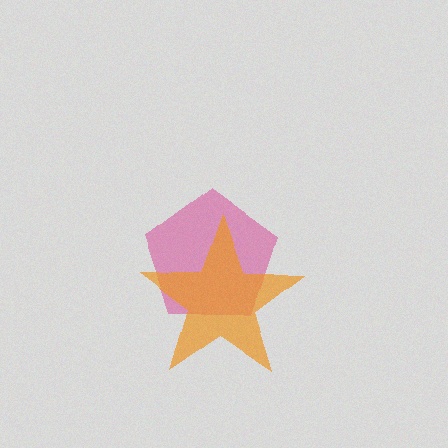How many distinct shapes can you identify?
There are 2 distinct shapes: a magenta pentagon, an orange star.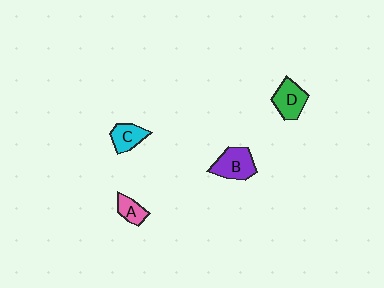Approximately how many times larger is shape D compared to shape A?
Approximately 1.6 times.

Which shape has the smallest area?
Shape A (pink).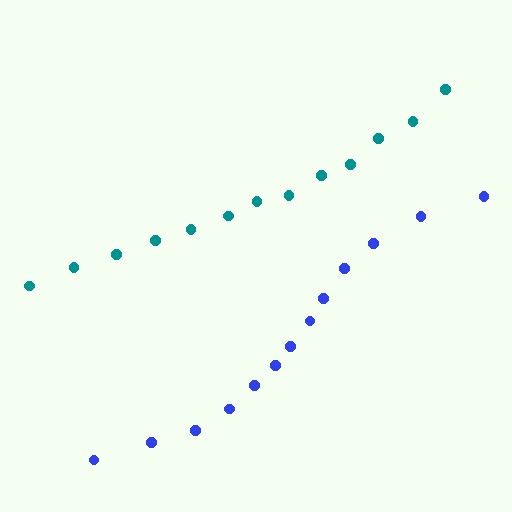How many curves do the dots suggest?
There are 2 distinct paths.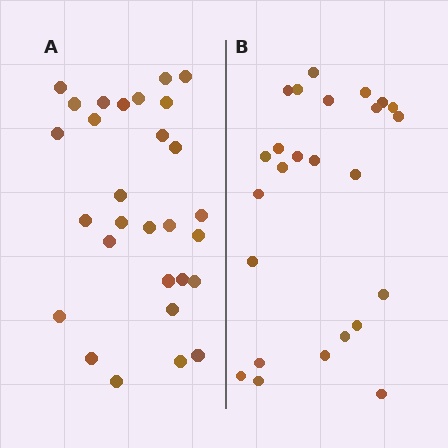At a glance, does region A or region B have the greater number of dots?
Region A (the left region) has more dots.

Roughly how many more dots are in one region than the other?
Region A has about 4 more dots than region B.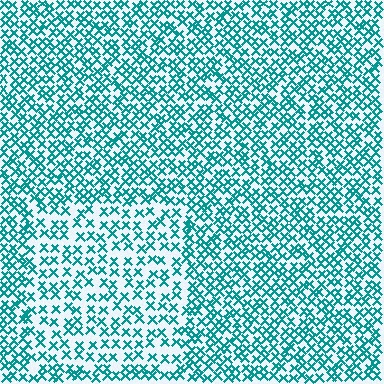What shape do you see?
I see a rectangle.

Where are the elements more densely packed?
The elements are more densely packed outside the rectangle boundary.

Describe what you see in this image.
The image contains small teal elements arranged at two different densities. A rectangle-shaped region is visible where the elements are less densely packed than the surrounding area.